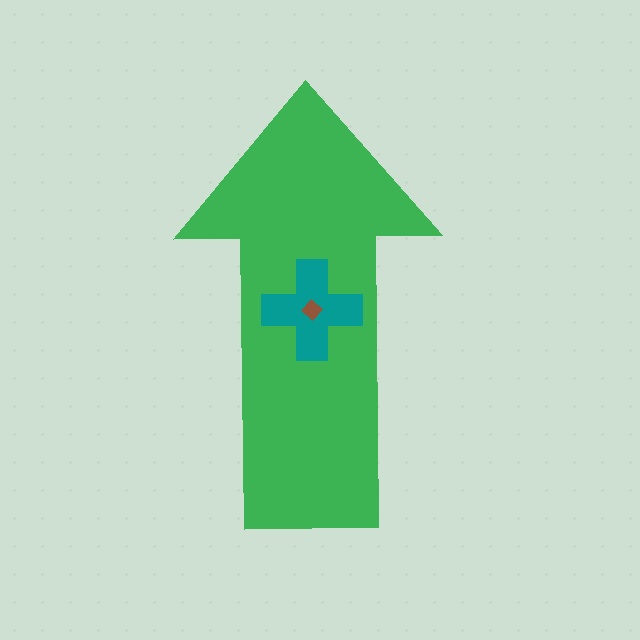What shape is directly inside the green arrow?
The teal cross.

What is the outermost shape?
The green arrow.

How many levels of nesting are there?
3.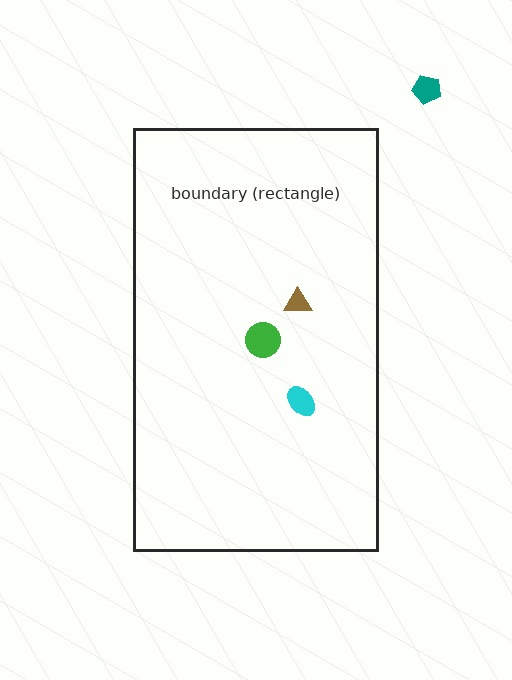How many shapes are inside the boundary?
3 inside, 1 outside.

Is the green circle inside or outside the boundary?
Inside.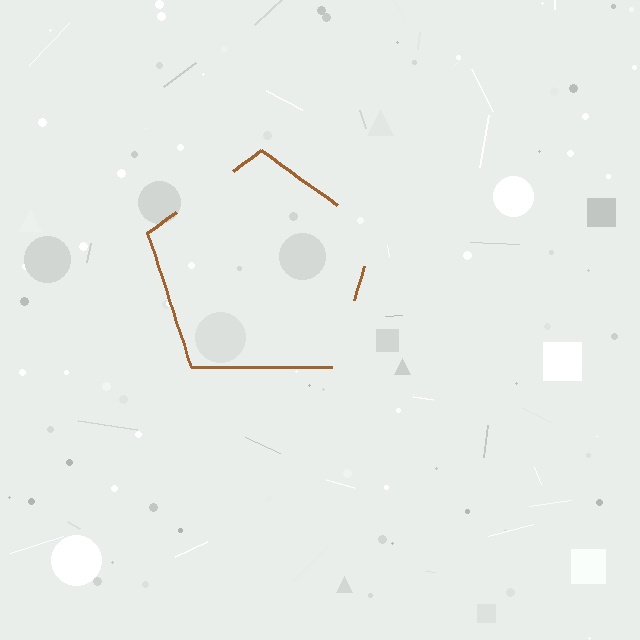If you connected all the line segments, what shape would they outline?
They would outline a pentagon.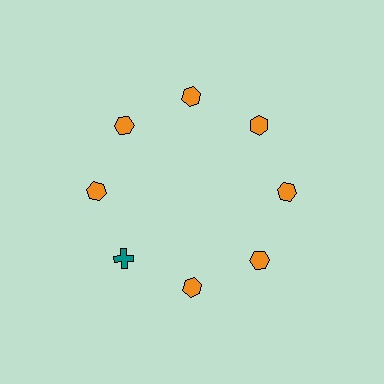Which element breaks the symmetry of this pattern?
The teal cross at roughly the 8 o'clock position breaks the symmetry. All other shapes are orange hexagons.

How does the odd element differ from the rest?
It differs in both color (teal instead of orange) and shape (cross instead of hexagon).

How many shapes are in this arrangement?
There are 8 shapes arranged in a ring pattern.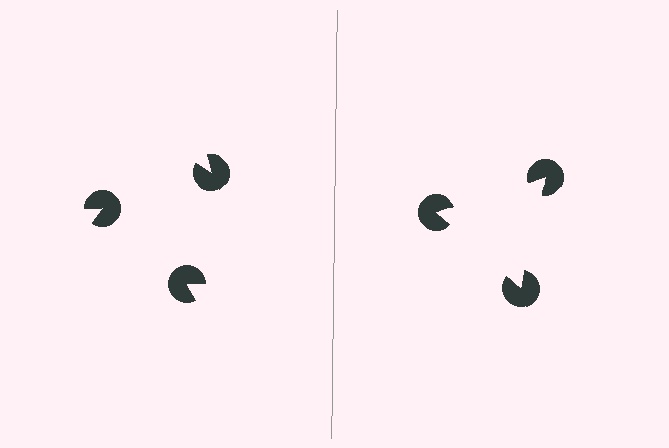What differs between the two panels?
The pac-man discs are positioned identically on both sides; only the wedge orientations differ. On the right they align to a triangle; on the left they are misaligned.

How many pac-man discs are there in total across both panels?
6 — 3 on each side.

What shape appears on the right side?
An illusory triangle.